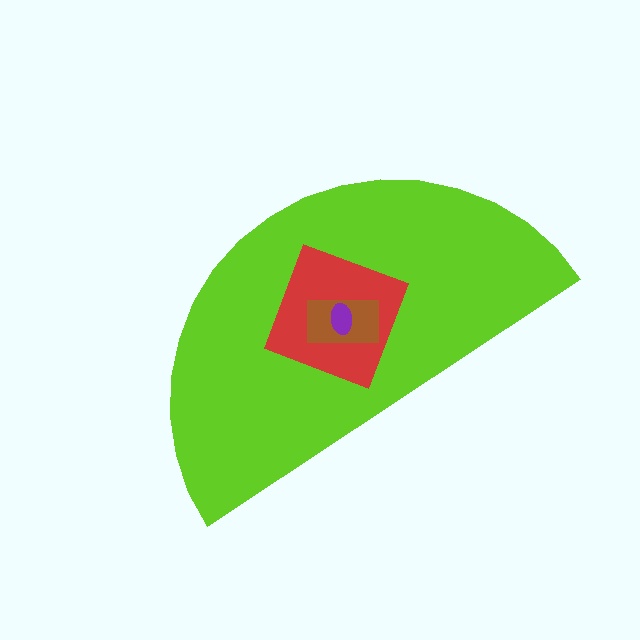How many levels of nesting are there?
4.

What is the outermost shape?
The lime semicircle.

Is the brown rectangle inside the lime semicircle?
Yes.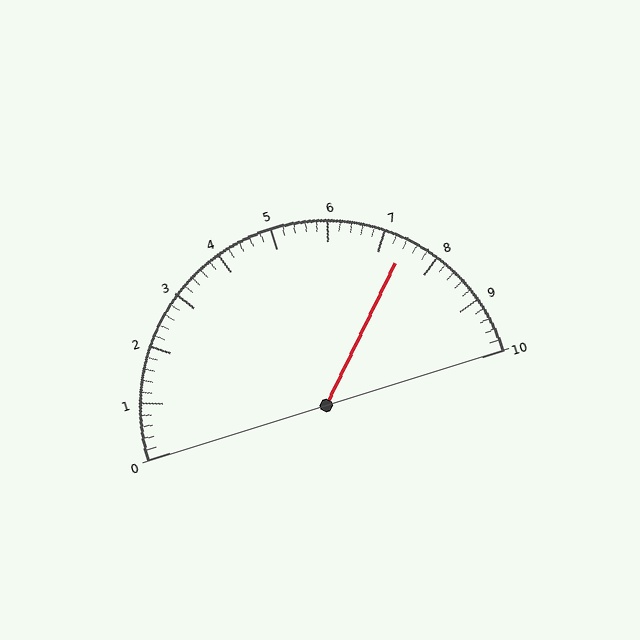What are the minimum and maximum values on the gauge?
The gauge ranges from 0 to 10.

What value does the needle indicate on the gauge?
The needle indicates approximately 7.4.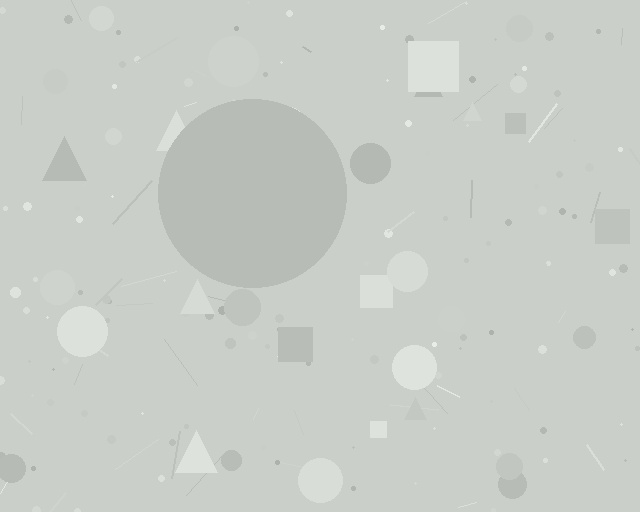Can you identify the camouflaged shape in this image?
The camouflaged shape is a circle.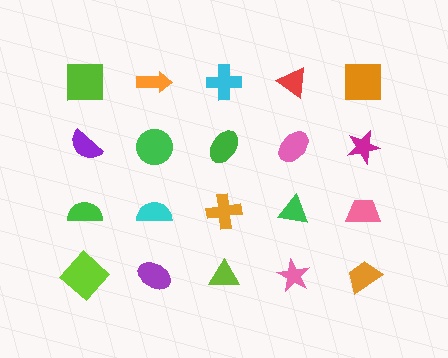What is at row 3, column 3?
An orange cross.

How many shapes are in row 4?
5 shapes.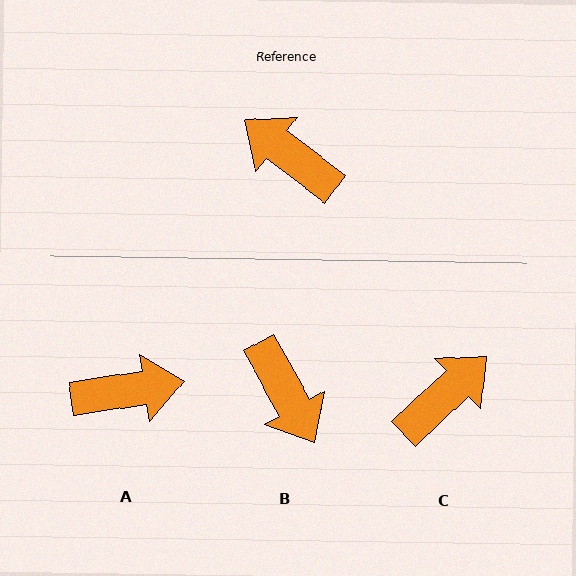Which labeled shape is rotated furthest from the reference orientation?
B, about 156 degrees away.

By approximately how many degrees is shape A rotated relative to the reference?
Approximately 134 degrees clockwise.